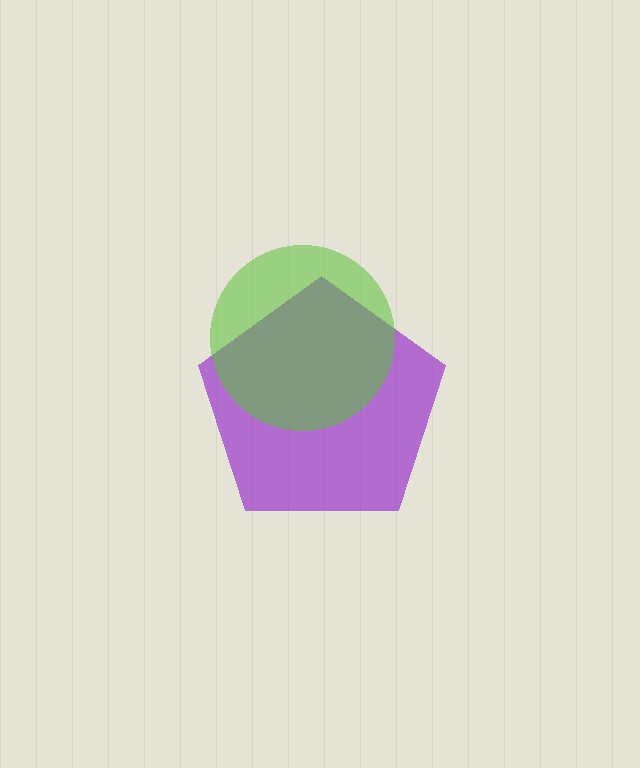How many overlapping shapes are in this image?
There are 2 overlapping shapes in the image.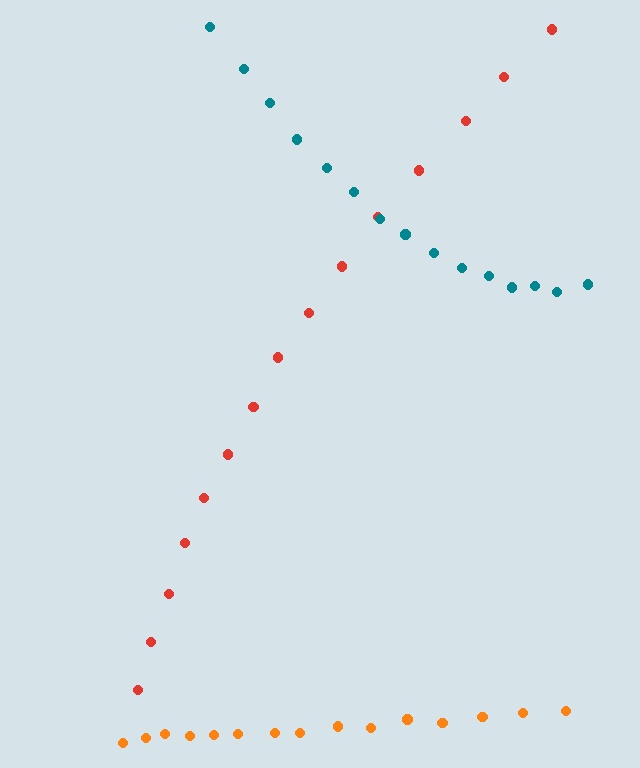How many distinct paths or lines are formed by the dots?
There are 3 distinct paths.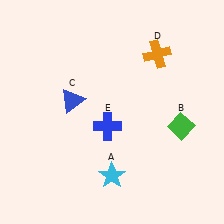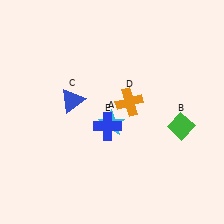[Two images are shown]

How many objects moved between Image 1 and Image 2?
2 objects moved between the two images.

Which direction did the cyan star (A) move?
The cyan star (A) moved up.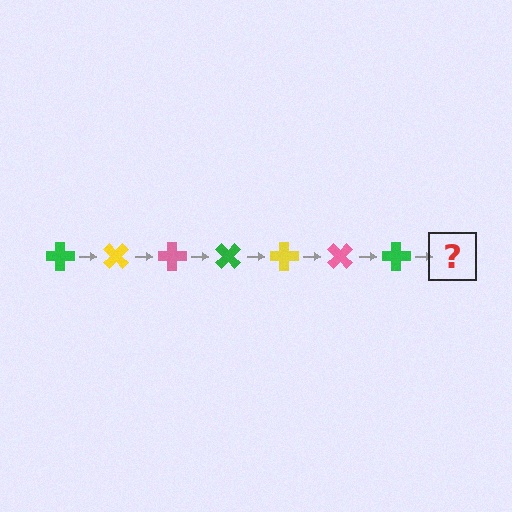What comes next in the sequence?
The next element should be a yellow cross, rotated 315 degrees from the start.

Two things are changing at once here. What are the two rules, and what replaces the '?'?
The two rules are that it rotates 45 degrees each step and the color cycles through green, yellow, and pink. The '?' should be a yellow cross, rotated 315 degrees from the start.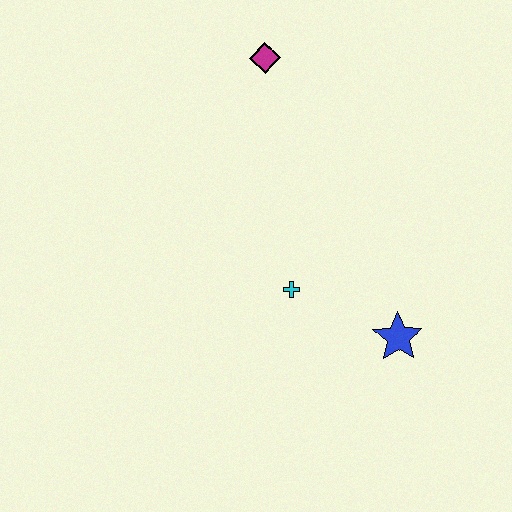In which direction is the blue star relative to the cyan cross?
The blue star is to the right of the cyan cross.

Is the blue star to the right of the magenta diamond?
Yes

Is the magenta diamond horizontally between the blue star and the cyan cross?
No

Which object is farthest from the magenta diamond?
The blue star is farthest from the magenta diamond.